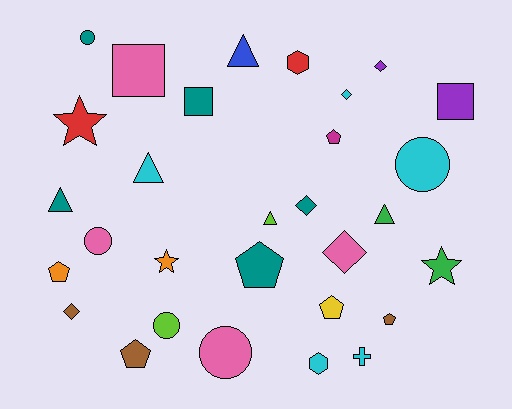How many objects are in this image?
There are 30 objects.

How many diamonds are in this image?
There are 5 diamonds.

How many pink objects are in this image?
There are 4 pink objects.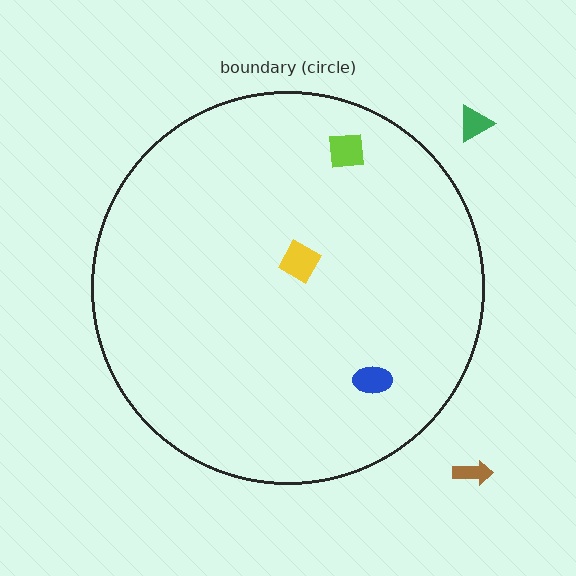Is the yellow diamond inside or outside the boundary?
Inside.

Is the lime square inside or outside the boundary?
Inside.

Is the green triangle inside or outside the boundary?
Outside.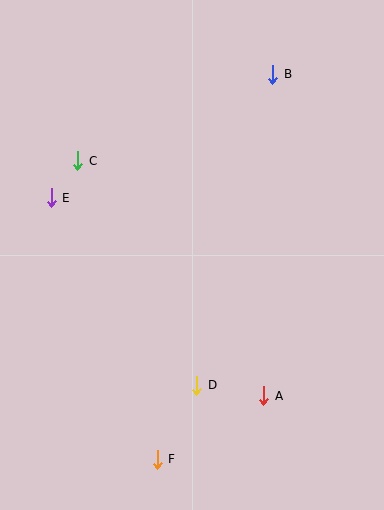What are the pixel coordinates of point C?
Point C is at (78, 161).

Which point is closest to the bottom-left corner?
Point F is closest to the bottom-left corner.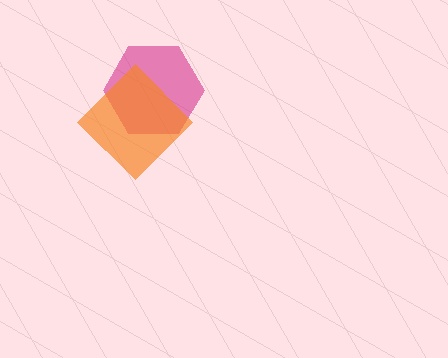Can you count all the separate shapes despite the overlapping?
Yes, there are 2 separate shapes.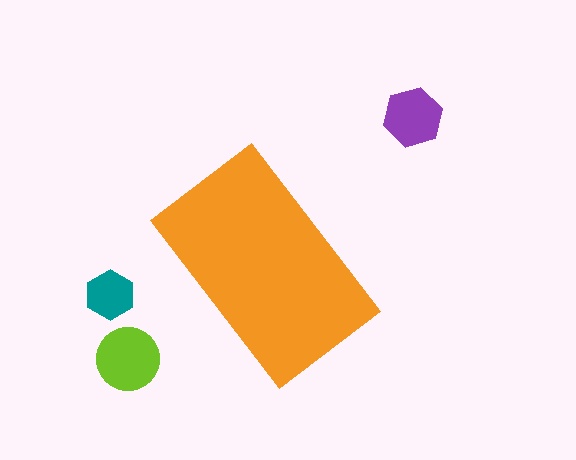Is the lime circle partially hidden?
No, the lime circle is fully visible.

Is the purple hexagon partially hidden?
No, the purple hexagon is fully visible.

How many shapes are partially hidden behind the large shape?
0 shapes are partially hidden.